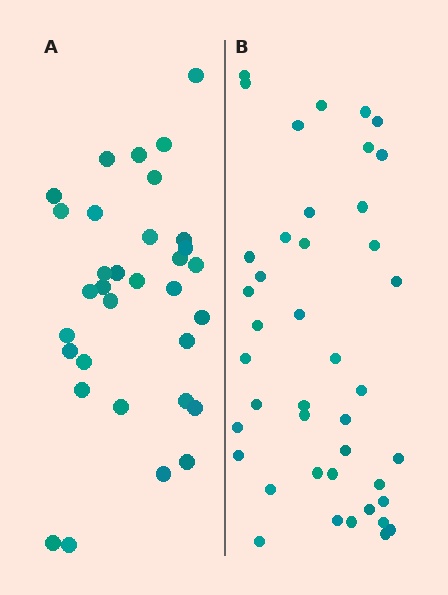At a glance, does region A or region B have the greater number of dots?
Region B (the right region) has more dots.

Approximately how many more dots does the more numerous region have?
Region B has roughly 8 or so more dots than region A.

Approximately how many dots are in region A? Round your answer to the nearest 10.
About 30 dots. (The exact count is 33, which rounds to 30.)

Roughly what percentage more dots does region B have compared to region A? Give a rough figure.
About 25% more.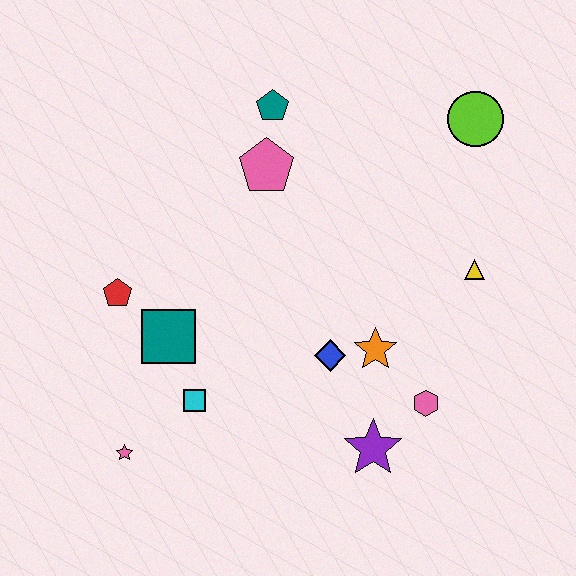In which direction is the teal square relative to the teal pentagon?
The teal square is below the teal pentagon.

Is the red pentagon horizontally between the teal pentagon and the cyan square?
No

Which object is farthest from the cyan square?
The lime circle is farthest from the cyan square.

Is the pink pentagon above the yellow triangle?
Yes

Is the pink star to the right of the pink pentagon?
No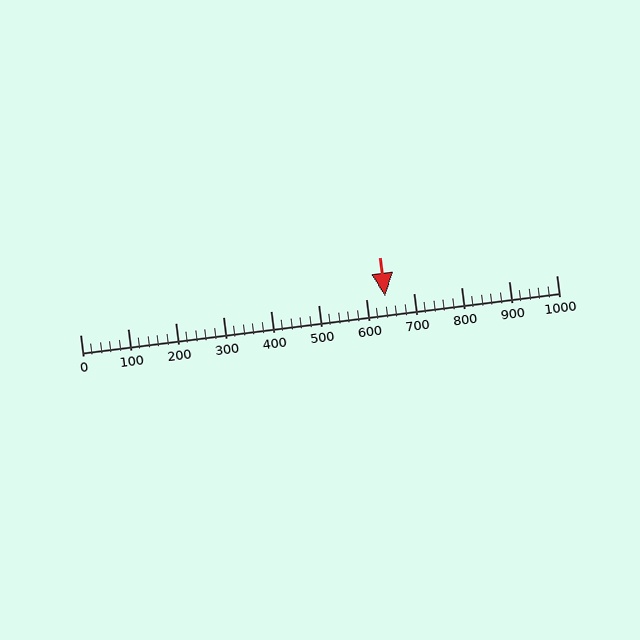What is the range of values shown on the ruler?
The ruler shows values from 0 to 1000.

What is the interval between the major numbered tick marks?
The major tick marks are spaced 100 units apart.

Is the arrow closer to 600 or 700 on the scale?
The arrow is closer to 600.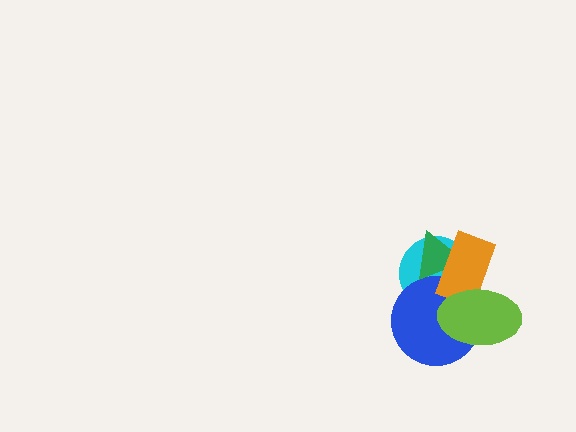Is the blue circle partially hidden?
Yes, it is partially covered by another shape.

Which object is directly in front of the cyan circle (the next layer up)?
The blue circle is directly in front of the cyan circle.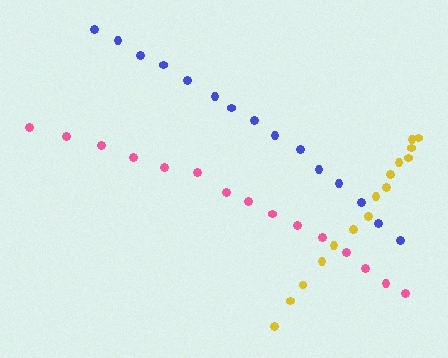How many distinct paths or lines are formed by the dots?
There are 3 distinct paths.